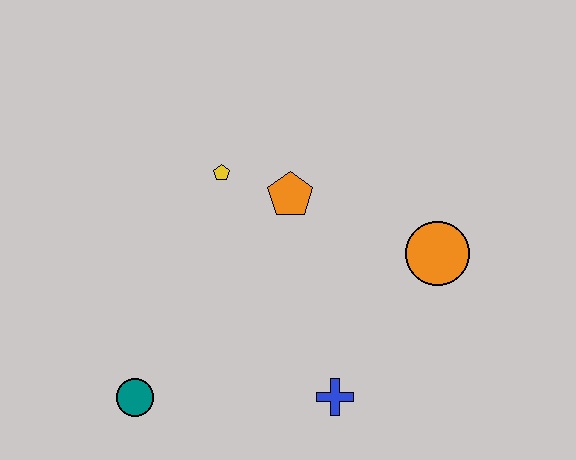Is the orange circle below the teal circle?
No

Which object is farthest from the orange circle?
The teal circle is farthest from the orange circle.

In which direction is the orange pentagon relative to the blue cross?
The orange pentagon is above the blue cross.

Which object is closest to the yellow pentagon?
The orange pentagon is closest to the yellow pentagon.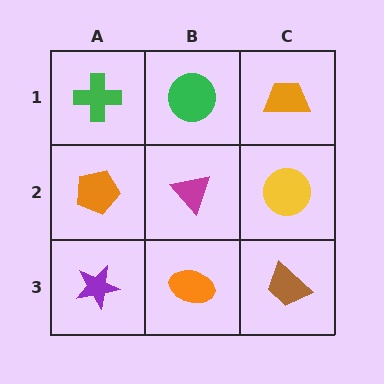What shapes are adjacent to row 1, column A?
An orange pentagon (row 2, column A), a green circle (row 1, column B).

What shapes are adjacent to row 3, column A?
An orange pentagon (row 2, column A), an orange ellipse (row 3, column B).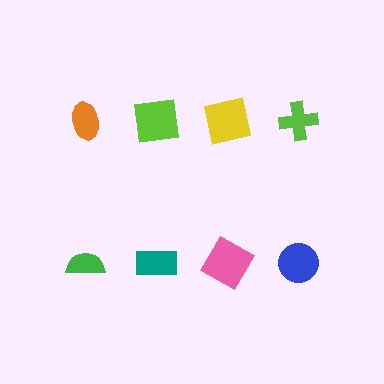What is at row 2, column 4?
A blue circle.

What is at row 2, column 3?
A pink square.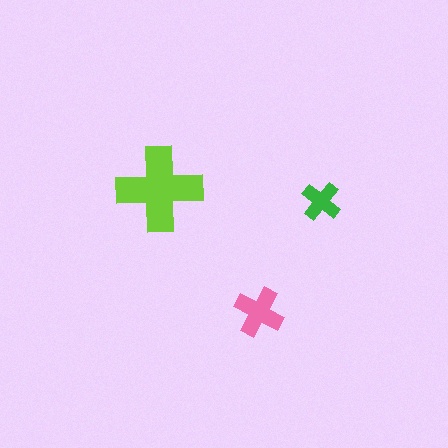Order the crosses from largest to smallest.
the lime one, the pink one, the green one.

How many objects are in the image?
There are 3 objects in the image.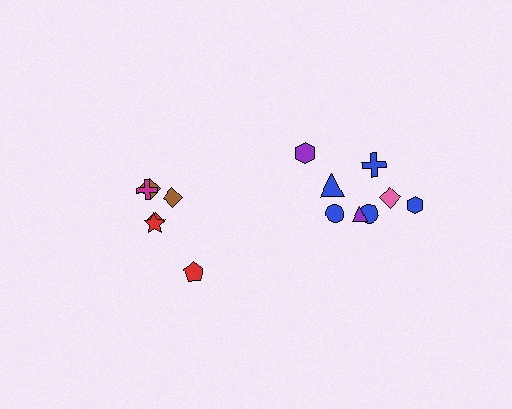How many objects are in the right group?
There are 8 objects.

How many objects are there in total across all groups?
There are 14 objects.